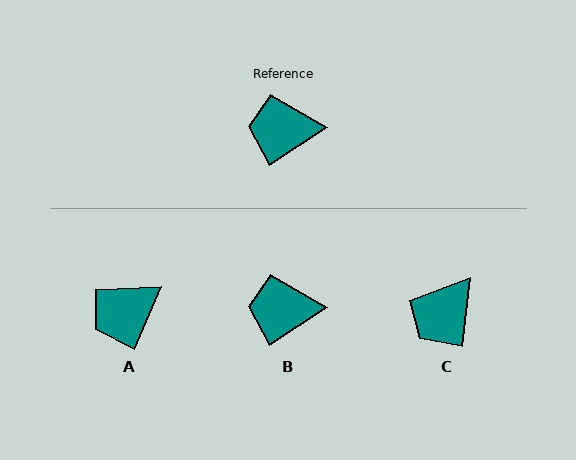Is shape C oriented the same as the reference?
No, it is off by about 50 degrees.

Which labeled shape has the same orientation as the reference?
B.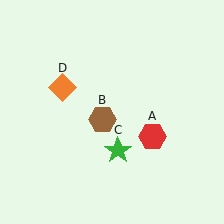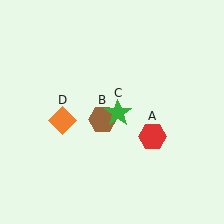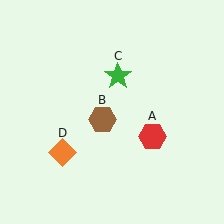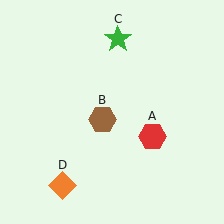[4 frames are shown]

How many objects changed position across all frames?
2 objects changed position: green star (object C), orange diamond (object D).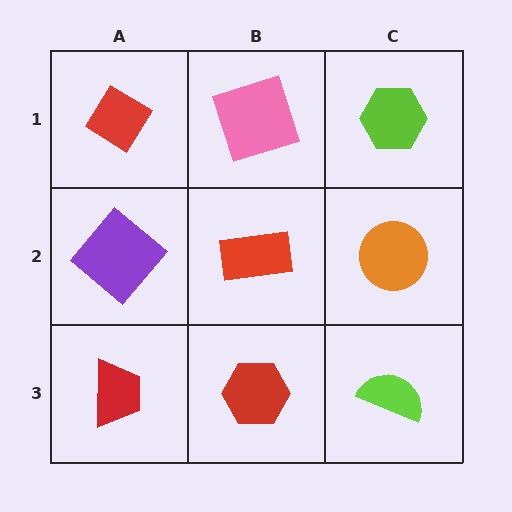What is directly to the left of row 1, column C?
A pink square.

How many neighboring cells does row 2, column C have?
3.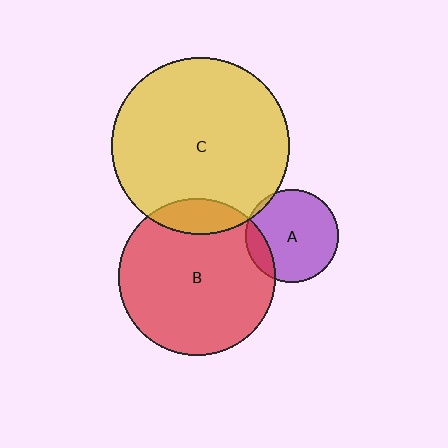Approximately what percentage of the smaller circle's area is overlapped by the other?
Approximately 15%.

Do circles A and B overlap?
Yes.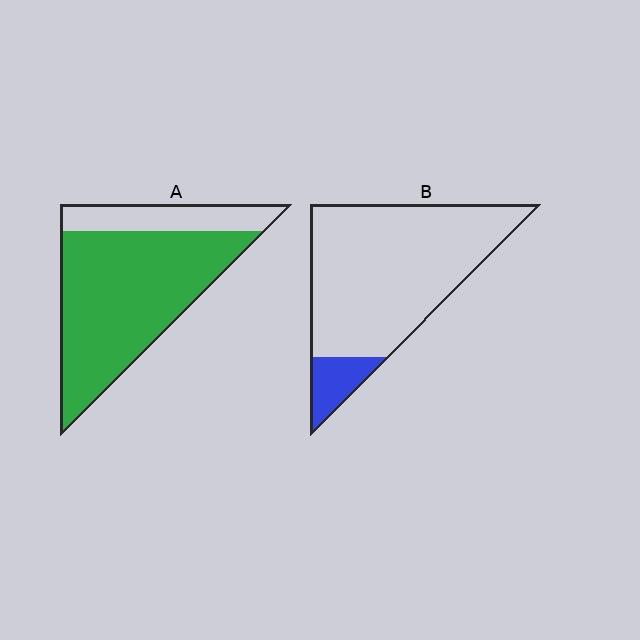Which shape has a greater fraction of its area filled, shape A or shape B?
Shape A.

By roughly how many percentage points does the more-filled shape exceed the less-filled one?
By roughly 65 percentage points (A over B).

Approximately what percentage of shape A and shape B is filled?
A is approximately 80% and B is approximately 10%.